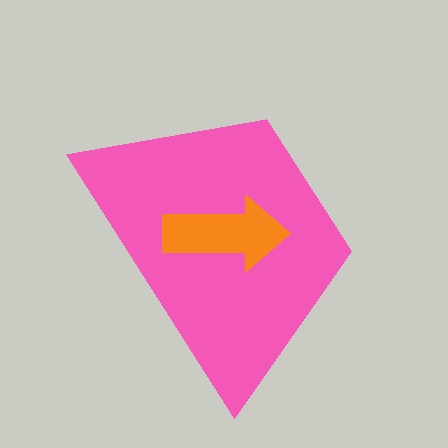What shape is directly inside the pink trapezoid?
The orange arrow.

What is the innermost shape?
The orange arrow.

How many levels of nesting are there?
2.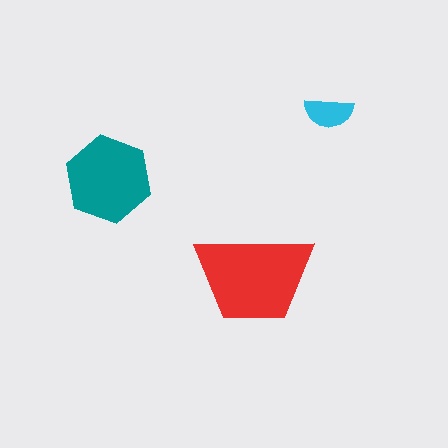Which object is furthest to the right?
The cyan semicircle is rightmost.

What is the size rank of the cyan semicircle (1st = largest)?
3rd.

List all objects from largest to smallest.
The red trapezoid, the teal hexagon, the cyan semicircle.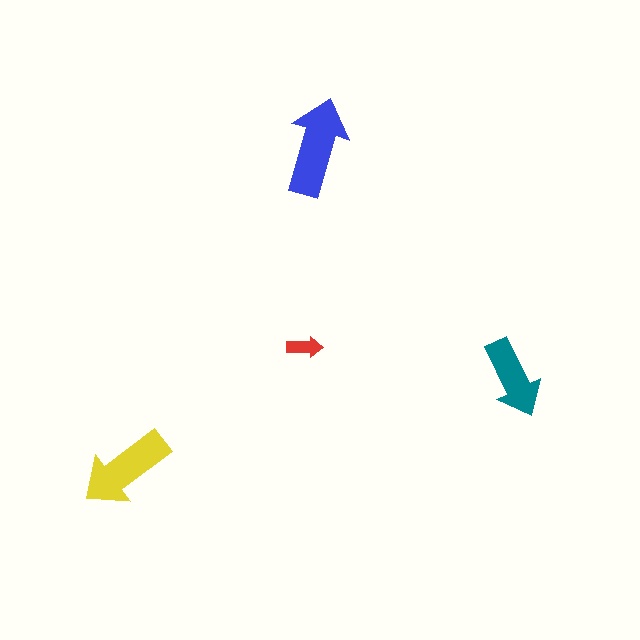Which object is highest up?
The blue arrow is topmost.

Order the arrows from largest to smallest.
the blue one, the yellow one, the teal one, the red one.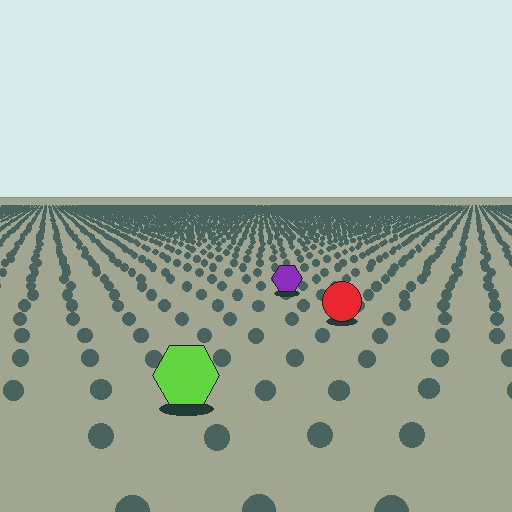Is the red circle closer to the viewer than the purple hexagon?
Yes. The red circle is closer — you can tell from the texture gradient: the ground texture is coarser near it.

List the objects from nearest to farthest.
From nearest to farthest: the lime hexagon, the red circle, the purple hexagon.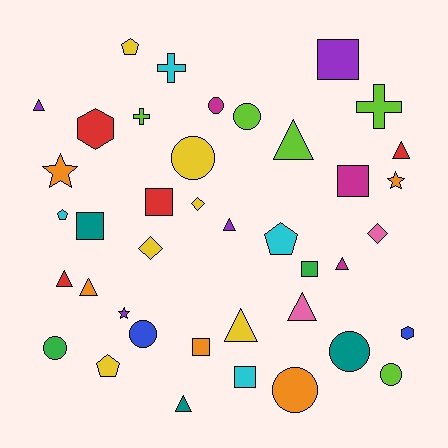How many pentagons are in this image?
There are 4 pentagons.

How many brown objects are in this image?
There are no brown objects.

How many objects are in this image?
There are 40 objects.